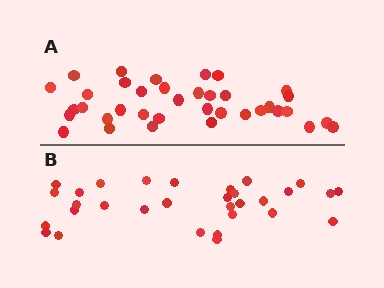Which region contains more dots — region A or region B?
Region A (the top region) has more dots.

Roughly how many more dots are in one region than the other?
Region A has about 6 more dots than region B.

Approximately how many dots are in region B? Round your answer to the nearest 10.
About 30 dots. (The exact count is 31, which rounds to 30.)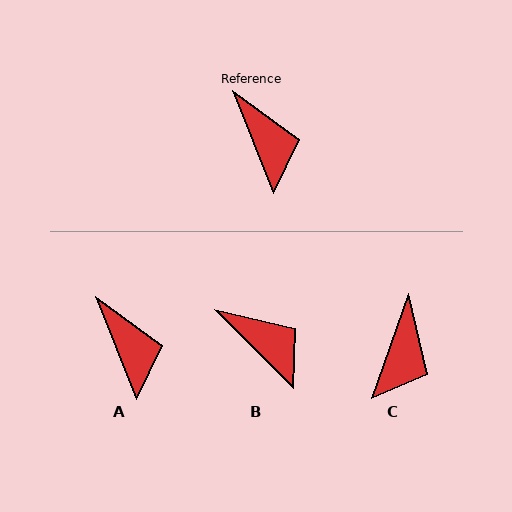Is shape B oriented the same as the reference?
No, it is off by about 23 degrees.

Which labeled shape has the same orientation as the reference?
A.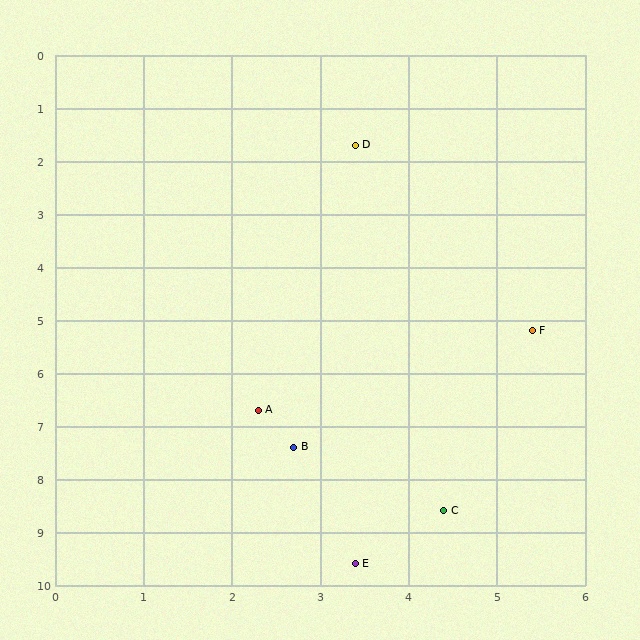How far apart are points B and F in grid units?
Points B and F are about 3.5 grid units apart.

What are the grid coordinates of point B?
Point B is at approximately (2.7, 7.4).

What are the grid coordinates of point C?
Point C is at approximately (4.4, 8.6).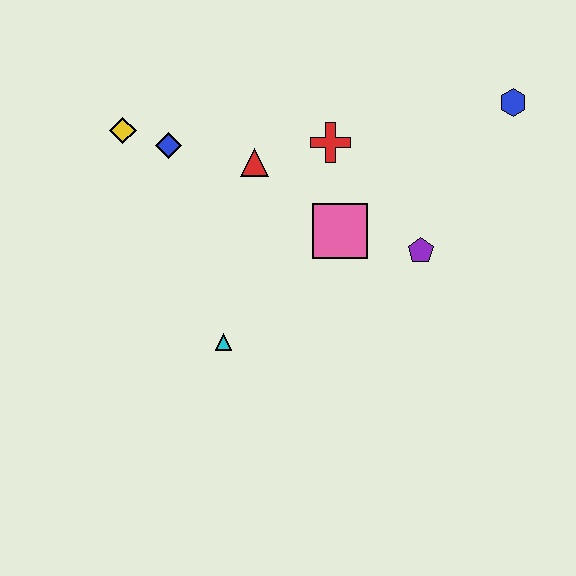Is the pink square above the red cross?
No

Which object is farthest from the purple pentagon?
The yellow diamond is farthest from the purple pentagon.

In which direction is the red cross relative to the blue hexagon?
The red cross is to the left of the blue hexagon.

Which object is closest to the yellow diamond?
The blue diamond is closest to the yellow diamond.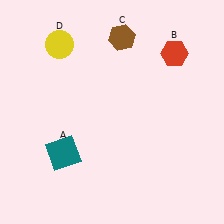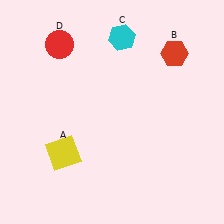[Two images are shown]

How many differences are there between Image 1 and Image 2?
There are 3 differences between the two images.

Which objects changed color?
A changed from teal to yellow. C changed from brown to cyan. D changed from yellow to red.